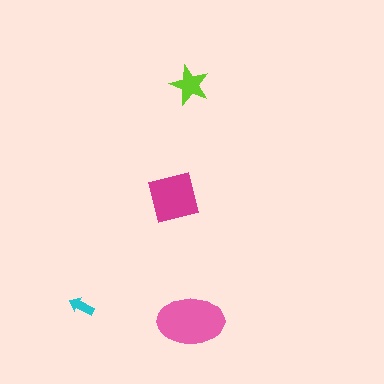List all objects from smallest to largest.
The cyan arrow, the lime star, the magenta square, the pink ellipse.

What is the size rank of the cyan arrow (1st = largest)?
4th.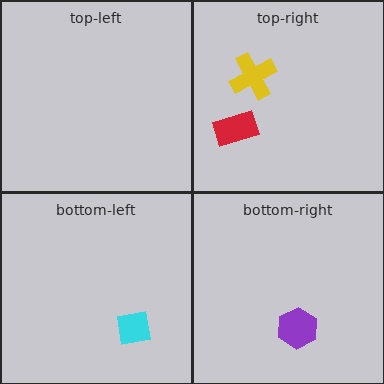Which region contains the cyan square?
The bottom-left region.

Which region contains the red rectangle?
The top-right region.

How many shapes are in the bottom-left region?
1.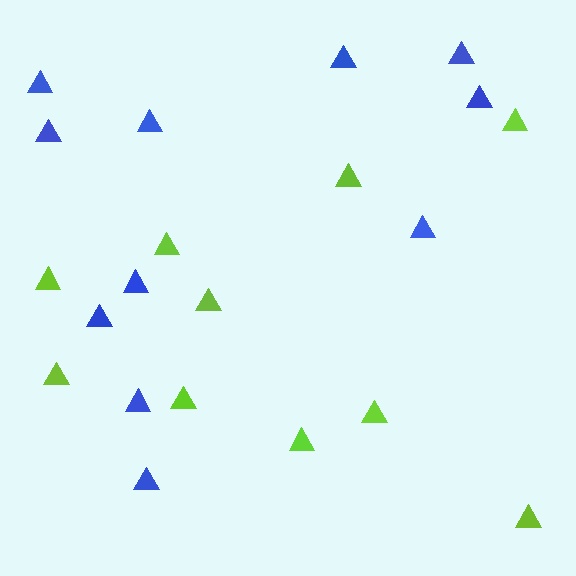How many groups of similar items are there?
There are 2 groups: one group of blue triangles (11) and one group of lime triangles (10).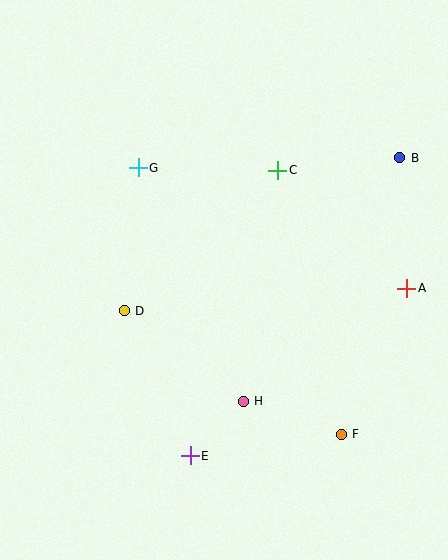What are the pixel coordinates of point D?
Point D is at (124, 311).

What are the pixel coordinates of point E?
Point E is at (190, 456).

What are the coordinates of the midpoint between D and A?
The midpoint between D and A is at (265, 300).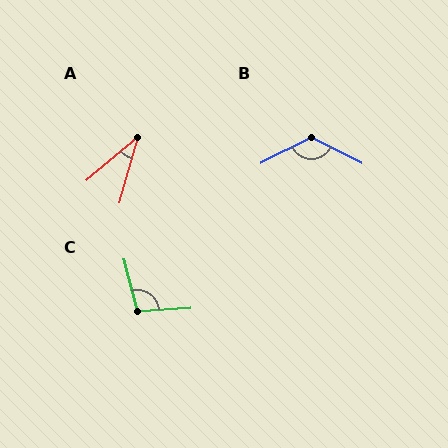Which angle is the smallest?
A, at approximately 34 degrees.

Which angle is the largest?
B, at approximately 127 degrees.